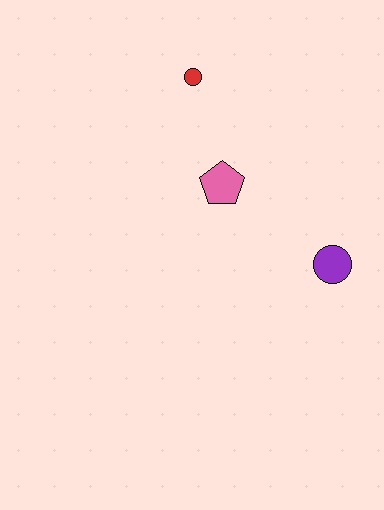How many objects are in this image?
There are 3 objects.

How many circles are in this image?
There are 2 circles.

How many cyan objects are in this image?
There are no cyan objects.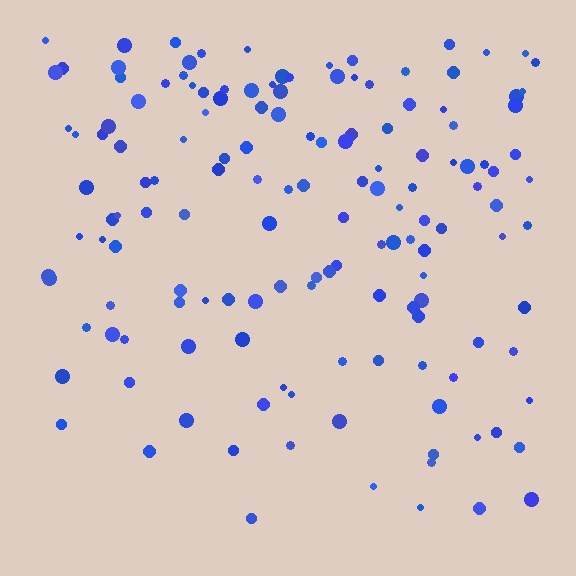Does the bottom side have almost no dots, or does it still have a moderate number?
Still a moderate number, just noticeably fewer than the top.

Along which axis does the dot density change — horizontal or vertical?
Vertical.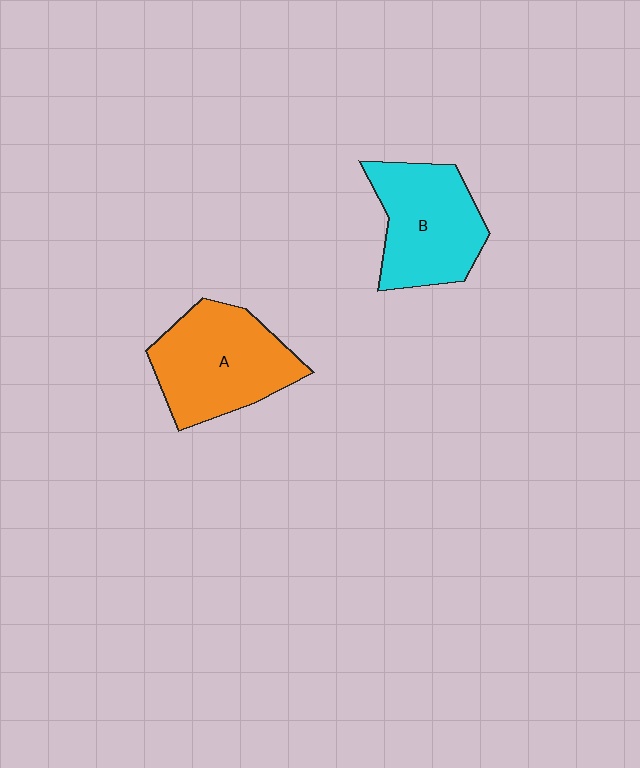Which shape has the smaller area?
Shape B (cyan).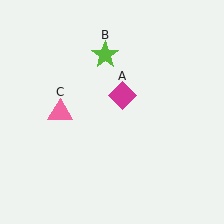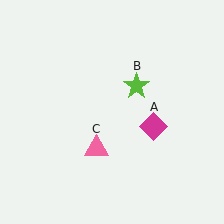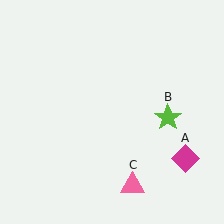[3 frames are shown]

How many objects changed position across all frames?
3 objects changed position: magenta diamond (object A), lime star (object B), pink triangle (object C).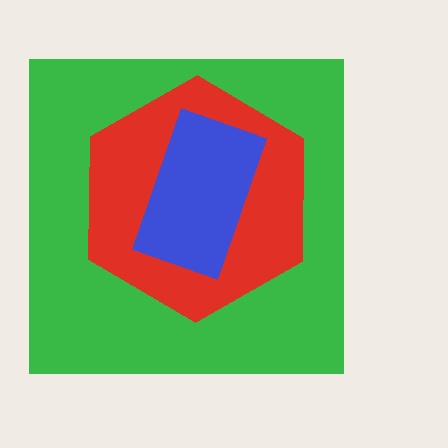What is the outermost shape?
The green square.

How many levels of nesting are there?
3.